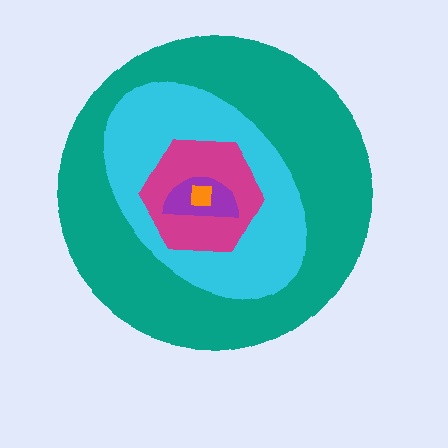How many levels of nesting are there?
5.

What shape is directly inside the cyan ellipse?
The magenta hexagon.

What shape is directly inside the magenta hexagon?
The purple semicircle.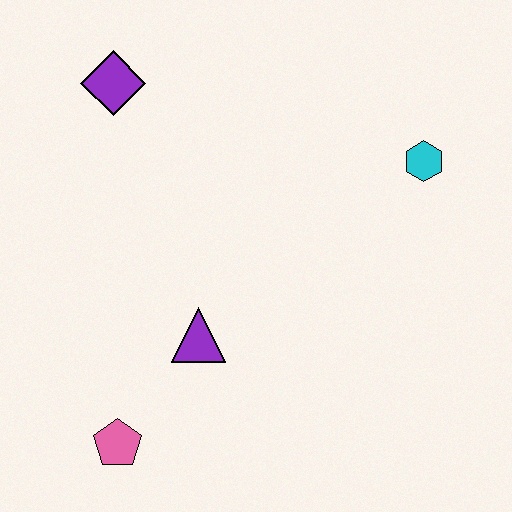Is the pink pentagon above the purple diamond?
No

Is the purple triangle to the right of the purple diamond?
Yes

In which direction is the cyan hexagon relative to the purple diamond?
The cyan hexagon is to the right of the purple diamond.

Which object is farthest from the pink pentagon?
The cyan hexagon is farthest from the pink pentagon.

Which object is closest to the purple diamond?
The purple triangle is closest to the purple diamond.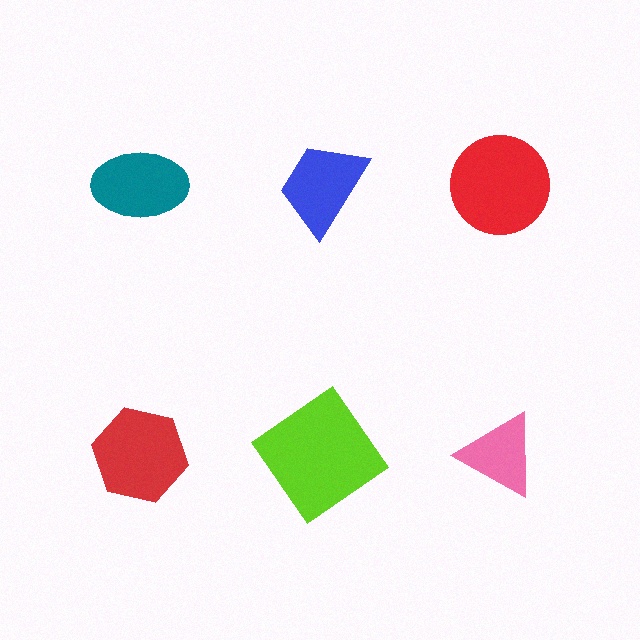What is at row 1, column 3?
A red circle.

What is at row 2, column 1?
A red hexagon.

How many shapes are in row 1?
3 shapes.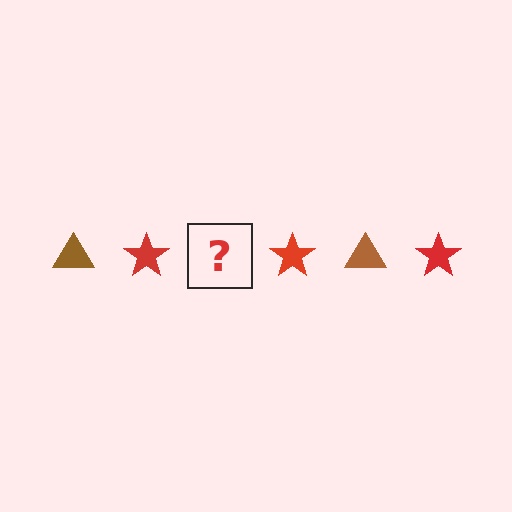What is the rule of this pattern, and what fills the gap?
The rule is that the pattern alternates between brown triangle and red star. The gap should be filled with a brown triangle.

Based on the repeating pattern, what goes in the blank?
The blank should be a brown triangle.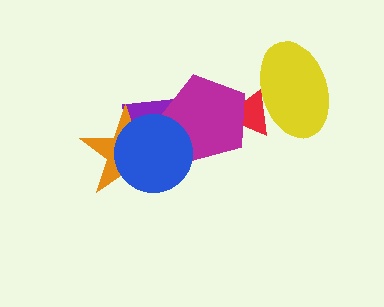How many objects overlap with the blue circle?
3 objects overlap with the blue circle.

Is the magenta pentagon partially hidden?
Yes, it is partially covered by another shape.